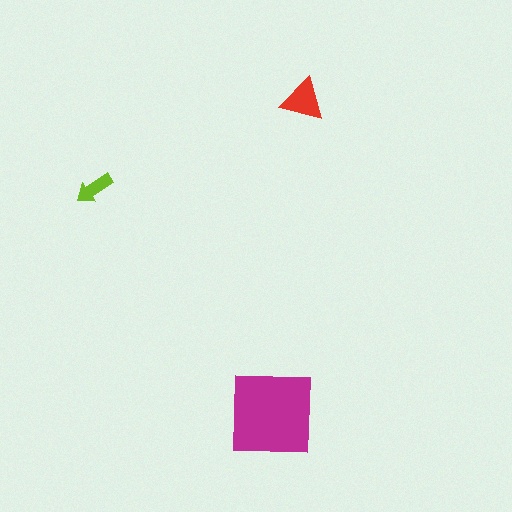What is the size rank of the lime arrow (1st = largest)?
3rd.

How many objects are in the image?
There are 3 objects in the image.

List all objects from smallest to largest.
The lime arrow, the red triangle, the magenta square.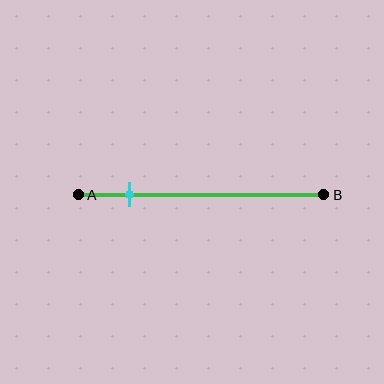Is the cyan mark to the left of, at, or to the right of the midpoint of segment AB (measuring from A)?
The cyan mark is to the left of the midpoint of segment AB.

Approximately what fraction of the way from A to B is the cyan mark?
The cyan mark is approximately 20% of the way from A to B.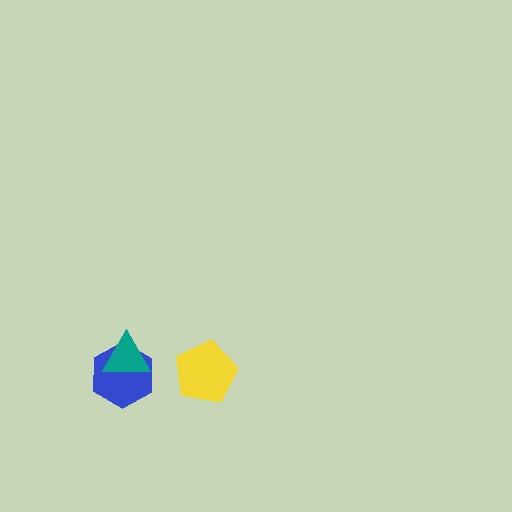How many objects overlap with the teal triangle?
1 object overlaps with the teal triangle.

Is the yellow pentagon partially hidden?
No, no other shape covers it.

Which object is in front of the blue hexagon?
The teal triangle is in front of the blue hexagon.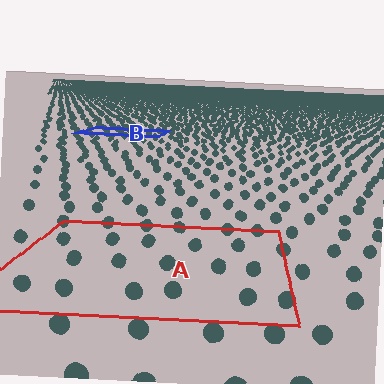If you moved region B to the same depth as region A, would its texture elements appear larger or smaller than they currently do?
They would appear larger. At a closer depth, the same texture elements are projected at a bigger on-screen size.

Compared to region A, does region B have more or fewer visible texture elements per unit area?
Region B has more texture elements per unit area — they are packed more densely because it is farther away.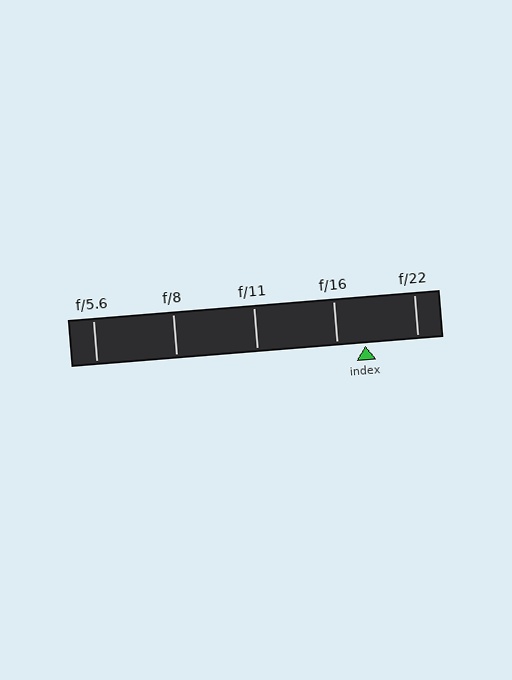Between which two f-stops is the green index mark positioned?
The index mark is between f/16 and f/22.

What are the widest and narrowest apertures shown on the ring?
The widest aperture shown is f/5.6 and the narrowest is f/22.